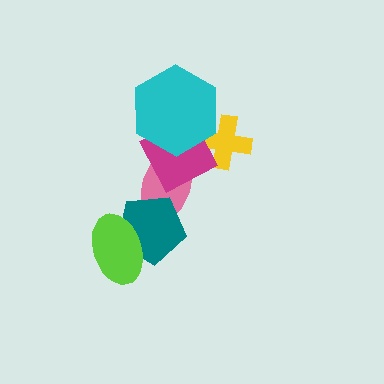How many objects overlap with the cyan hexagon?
2 objects overlap with the cyan hexagon.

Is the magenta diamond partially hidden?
Yes, it is partially covered by another shape.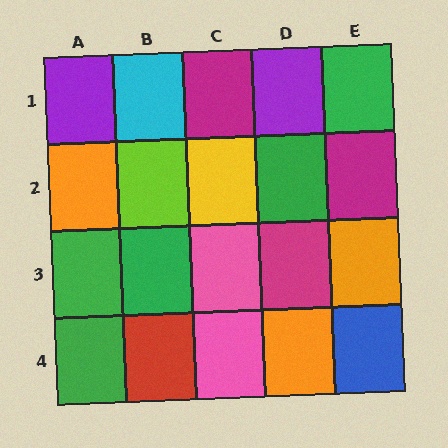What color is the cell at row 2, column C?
Yellow.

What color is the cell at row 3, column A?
Green.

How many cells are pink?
2 cells are pink.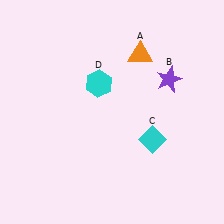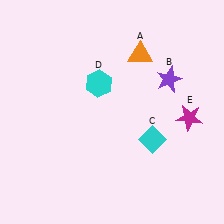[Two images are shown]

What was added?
A magenta star (E) was added in Image 2.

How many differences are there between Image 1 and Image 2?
There is 1 difference between the two images.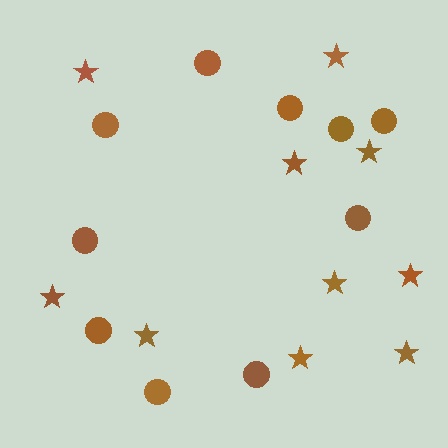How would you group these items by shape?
There are 2 groups: one group of circles (10) and one group of stars (10).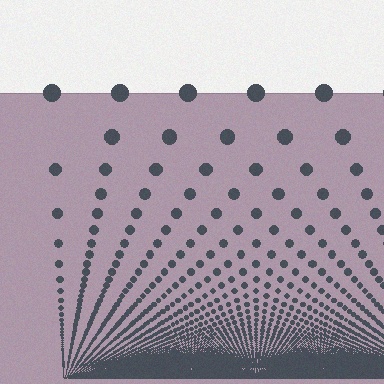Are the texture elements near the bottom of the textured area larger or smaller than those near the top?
Smaller. The gradient is inverted — elements near the bottom are smaller and denser.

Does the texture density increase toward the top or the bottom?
Density increases toward the bottom.